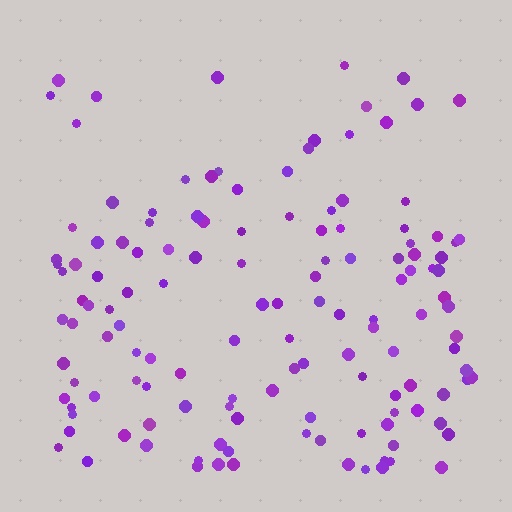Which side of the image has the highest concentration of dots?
The bottom.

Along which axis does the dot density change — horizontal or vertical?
Vertical.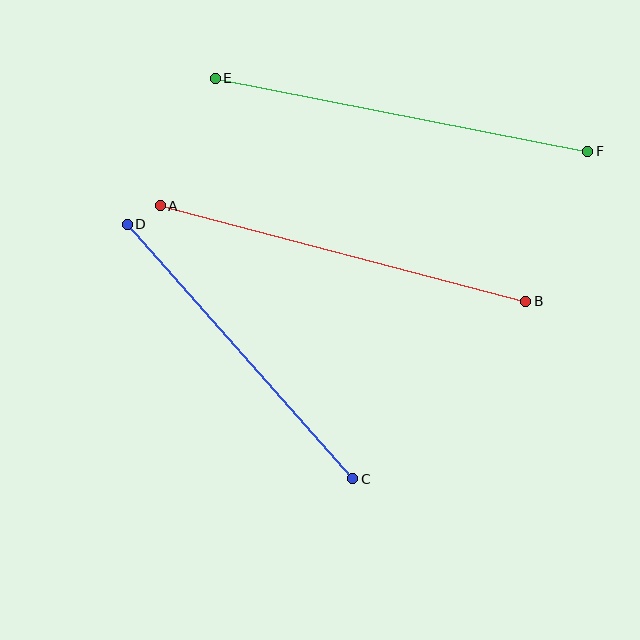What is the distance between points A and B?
The distance is approximately 378 pixels.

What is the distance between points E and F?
The distance is approximately 379 pixels.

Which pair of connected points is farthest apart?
Points E and F are farthest apart.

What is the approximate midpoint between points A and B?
The midpoint is at approximately (343, 253) pixels.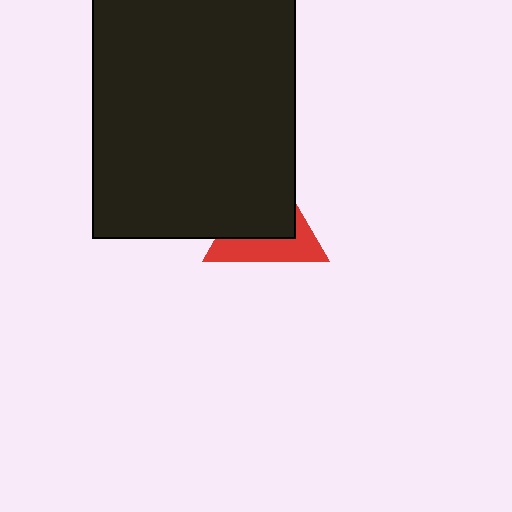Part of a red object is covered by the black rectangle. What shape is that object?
It is a triangle.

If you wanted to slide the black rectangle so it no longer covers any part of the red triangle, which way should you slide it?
Slide it toward the upper-left — that is the most direct way to separate the two shapes.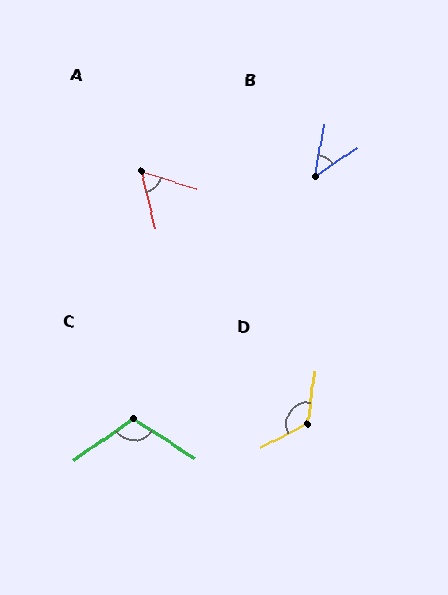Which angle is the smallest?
B, at approximately 45 degrees.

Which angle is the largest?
D, at approximately 124 degrees.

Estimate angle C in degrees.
Approximately 112 degrees.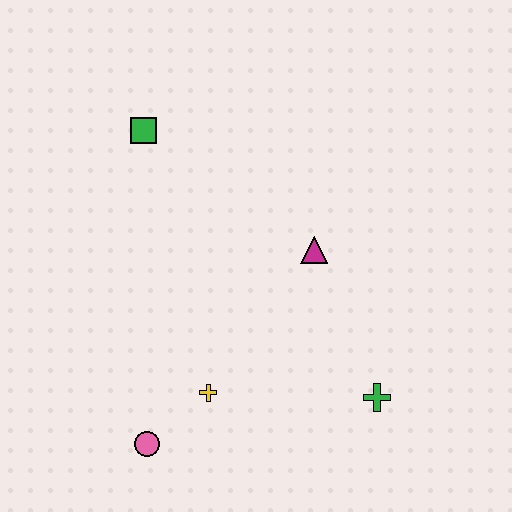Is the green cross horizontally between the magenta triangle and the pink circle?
No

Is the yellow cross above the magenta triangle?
No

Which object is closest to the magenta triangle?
The green cross is closest to the magenta triangle.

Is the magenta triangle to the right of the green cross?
No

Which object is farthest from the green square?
The green cross is farthest from the green square.